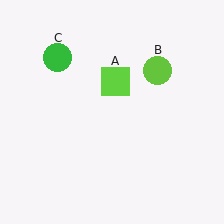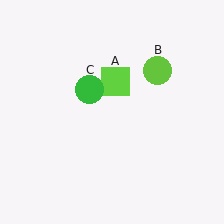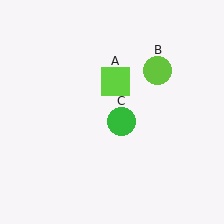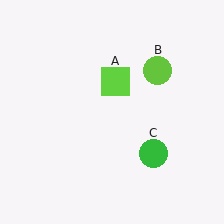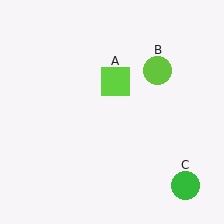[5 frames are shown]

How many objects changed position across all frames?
1 object changed position: green circle (object C).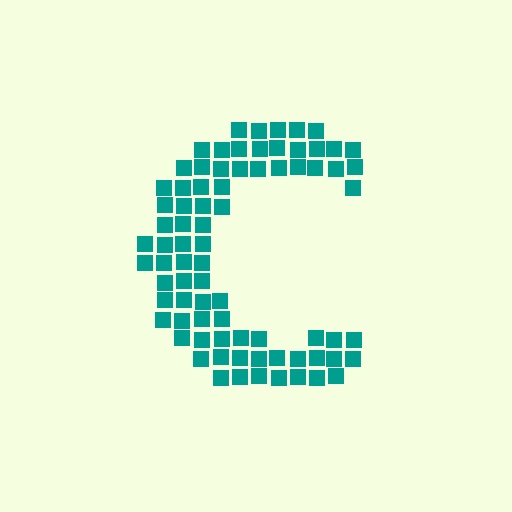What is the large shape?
The large shape is the letter C.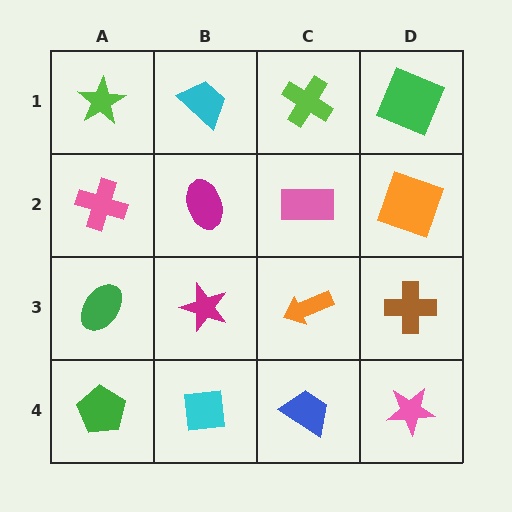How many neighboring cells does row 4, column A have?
2.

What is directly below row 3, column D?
A pink star.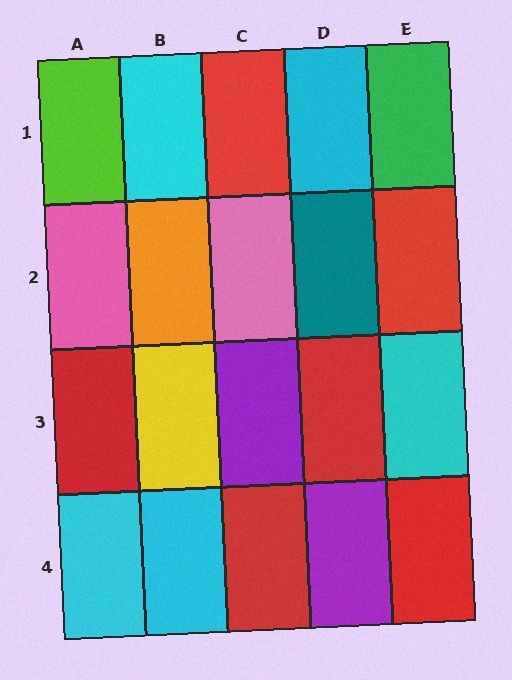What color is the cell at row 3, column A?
Red.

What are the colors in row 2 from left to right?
Pink, orange, pink, teal, red.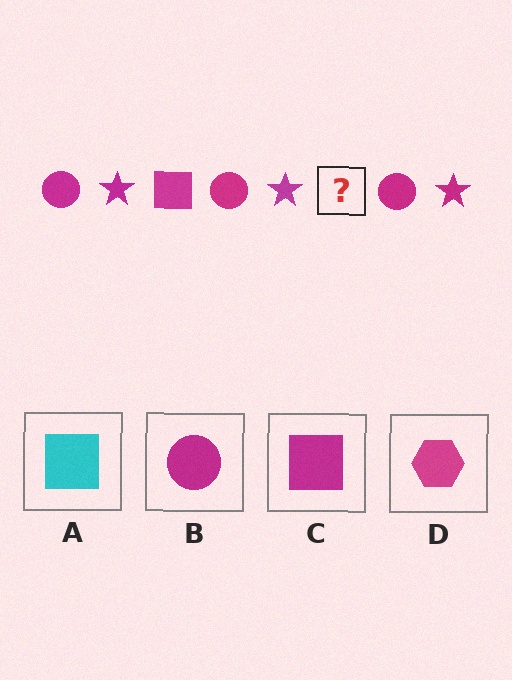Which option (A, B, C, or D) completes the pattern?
C.